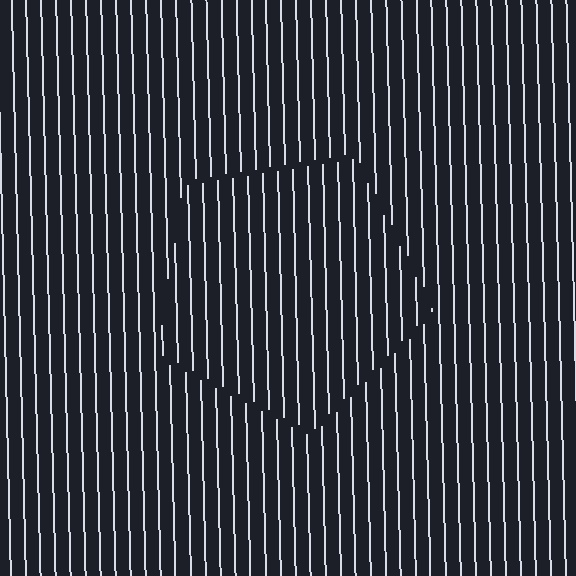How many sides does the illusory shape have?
5 sides — the line-ends trace a pentagon.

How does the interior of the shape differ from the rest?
The interior of the shape contains the same grating, shifted by half a period — the contour is defined by the phase discontinuity where line-ends from the inner and outer gratings abut.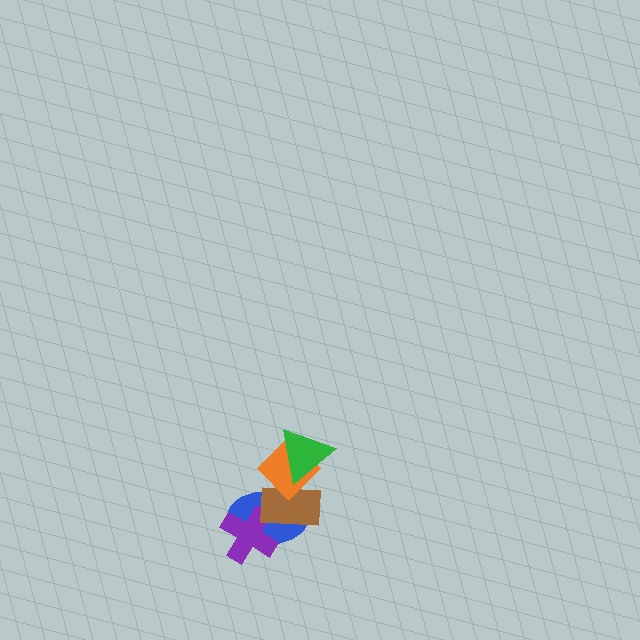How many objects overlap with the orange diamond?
3 objects overlap with the orange diamond.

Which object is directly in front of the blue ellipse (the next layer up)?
The purple cross is directly in front of the blue ellipse.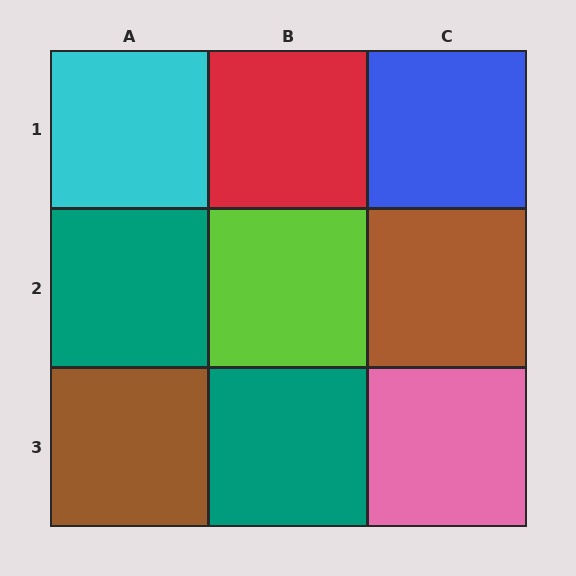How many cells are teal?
2 cells are teal.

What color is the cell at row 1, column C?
Blue.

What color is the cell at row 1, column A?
Cyan.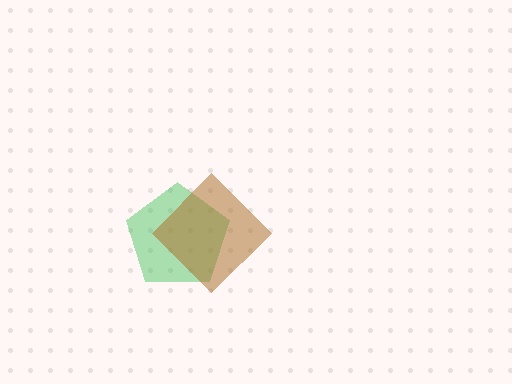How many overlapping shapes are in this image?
There are 2 overlapping shapes in the image.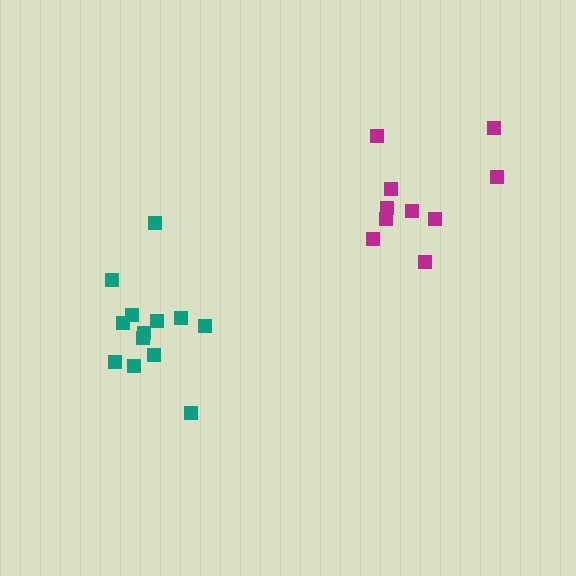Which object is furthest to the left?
The teal cluster is leftmost.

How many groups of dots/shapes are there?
There are 2 groups.